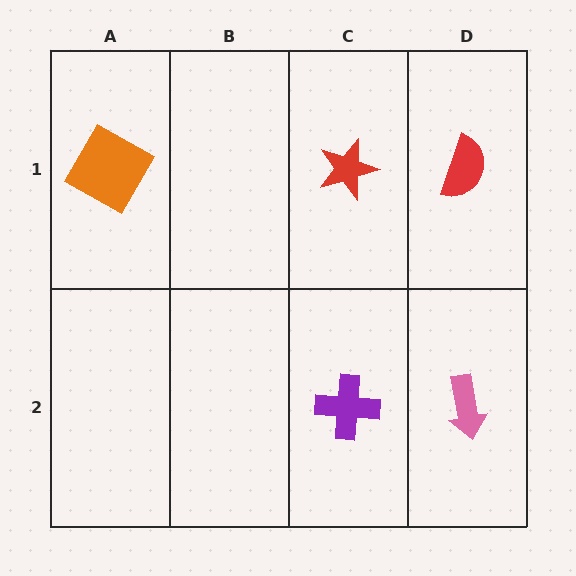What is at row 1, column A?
An orange square.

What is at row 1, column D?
A red semicircle.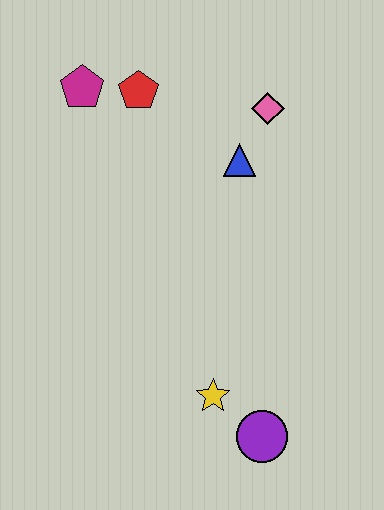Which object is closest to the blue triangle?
The pink diamond is closest to the blue triangle.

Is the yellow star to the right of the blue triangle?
No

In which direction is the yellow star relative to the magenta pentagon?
The yellow star is below the magenta pentagon.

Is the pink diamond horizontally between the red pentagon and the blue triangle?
No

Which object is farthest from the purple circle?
The magenta pentagon is farthest from the purple circle.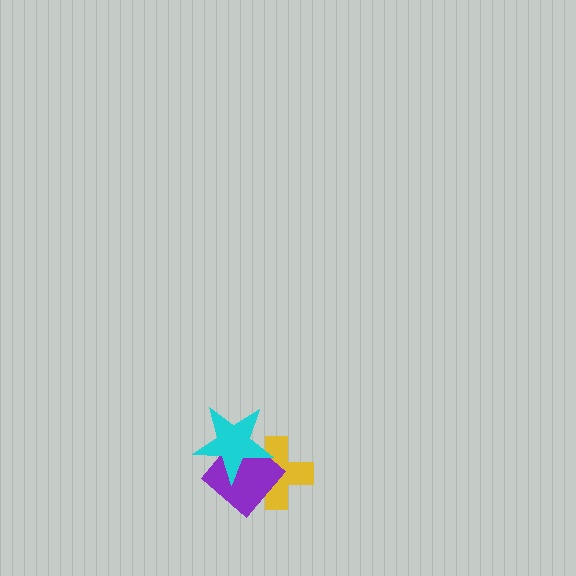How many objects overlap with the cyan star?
2 objects overlap with the cyan star.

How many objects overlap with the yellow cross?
2 objects overlap with the yellow cross.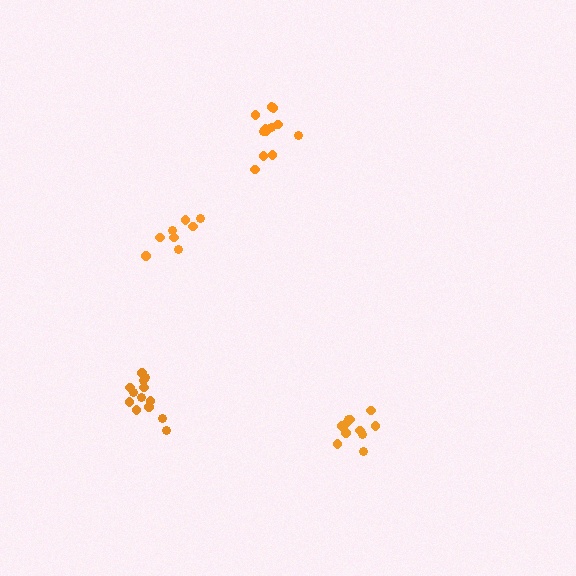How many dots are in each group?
Group 1: 8 dots, Group 2: 12 dots, Group 3: 11 dots, Group 4: 13 dots (44 total).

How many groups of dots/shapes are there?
There are 4 groups.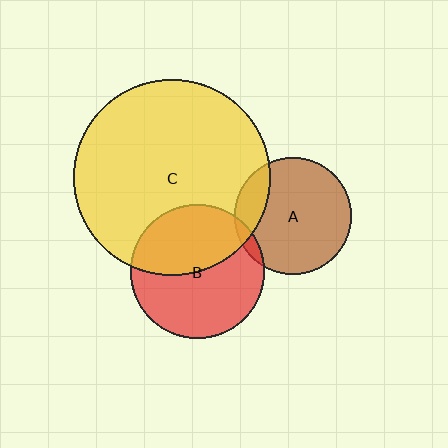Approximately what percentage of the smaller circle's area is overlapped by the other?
Approximately 45%.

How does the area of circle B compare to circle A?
Approximately 1.3 times.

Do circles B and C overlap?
Yes.